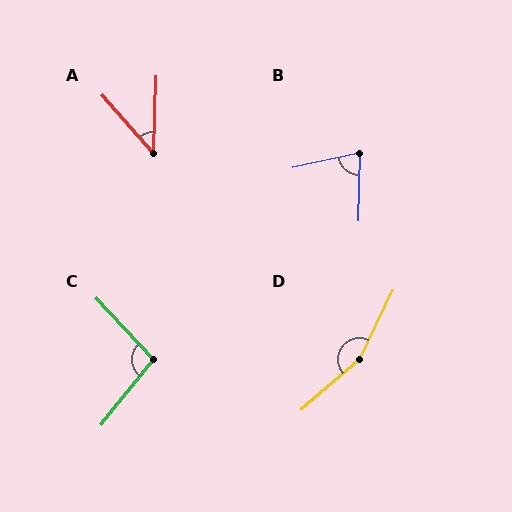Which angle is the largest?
D, at approximately 156 degrees.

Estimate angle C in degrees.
Approximately 98 degrees.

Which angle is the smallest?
A, at approximately 43 degrees.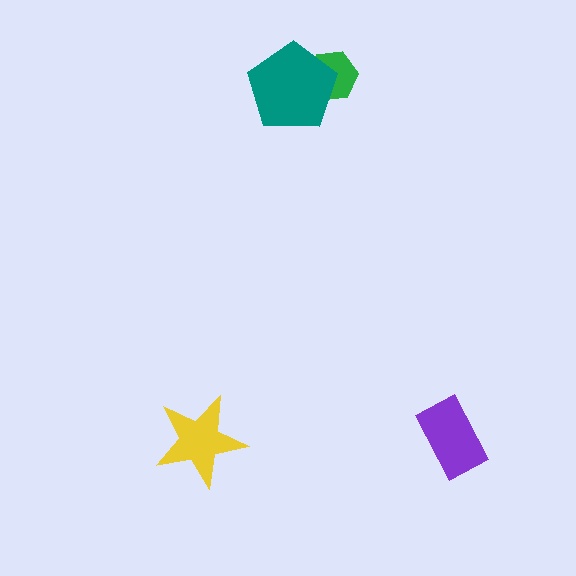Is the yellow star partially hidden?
No, no other shape covers it.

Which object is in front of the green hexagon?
The teal pentagon is in front of the green hexagon.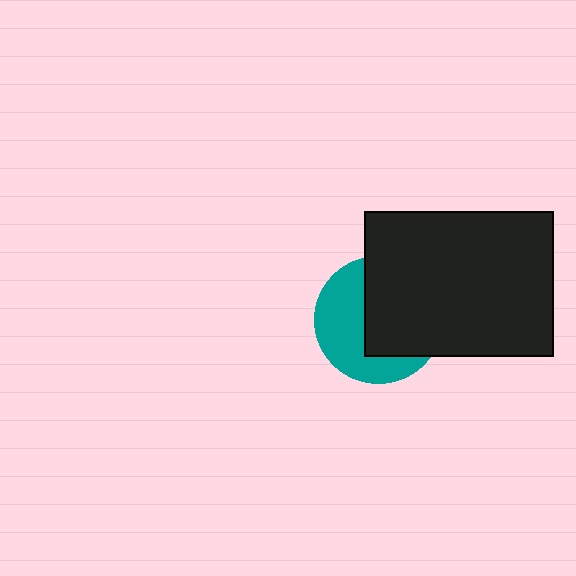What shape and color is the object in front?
The object in front is a black rectangle.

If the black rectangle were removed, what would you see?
You would see the complete teal circle.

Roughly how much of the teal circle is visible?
About half of it is visible (roughly 46%).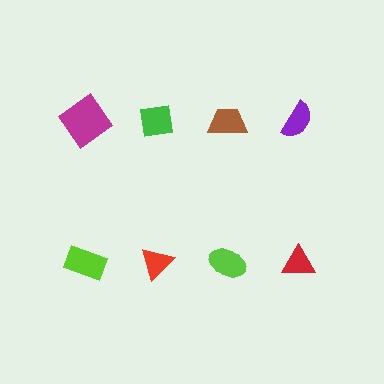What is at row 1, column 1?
A magenta diamond.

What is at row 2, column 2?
A red triangle.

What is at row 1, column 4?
A purple semicircle.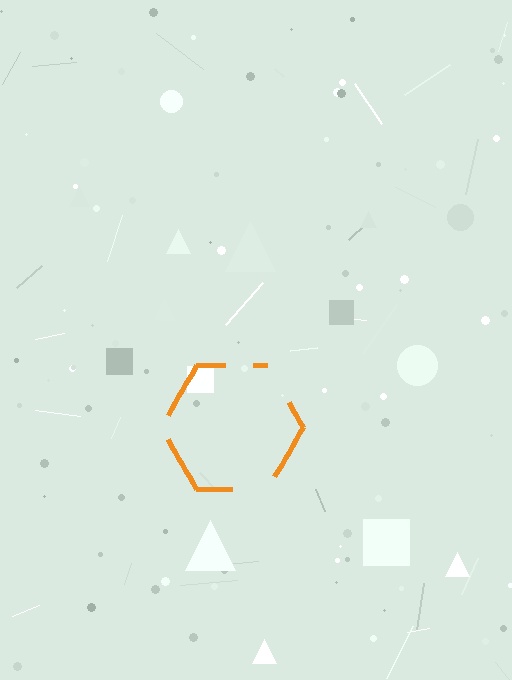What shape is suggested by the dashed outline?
The dashed outline suggests a hexagon.